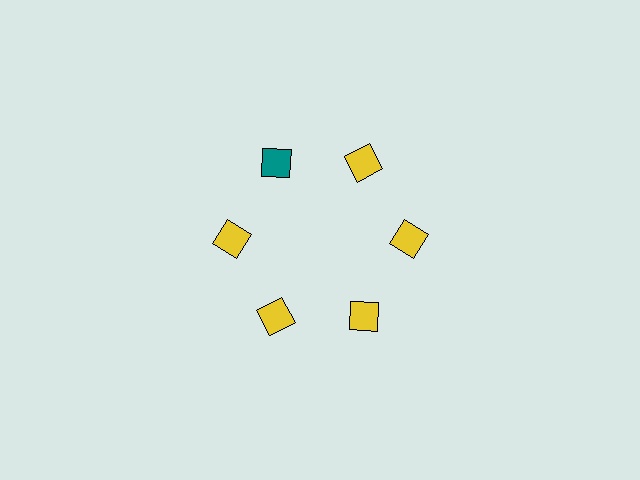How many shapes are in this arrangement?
There are 6 shapes arranged in a ring pattern.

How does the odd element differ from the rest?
It has a different color: teal instead of yellow.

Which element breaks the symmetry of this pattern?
The teal square at roughly the 11 o'clock position breaks the symmetry. All other shapes are yellow squares.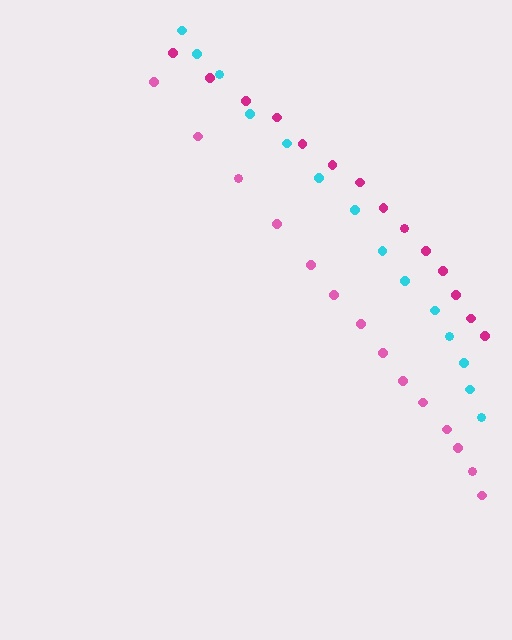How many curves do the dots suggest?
There are 3 distinct paths.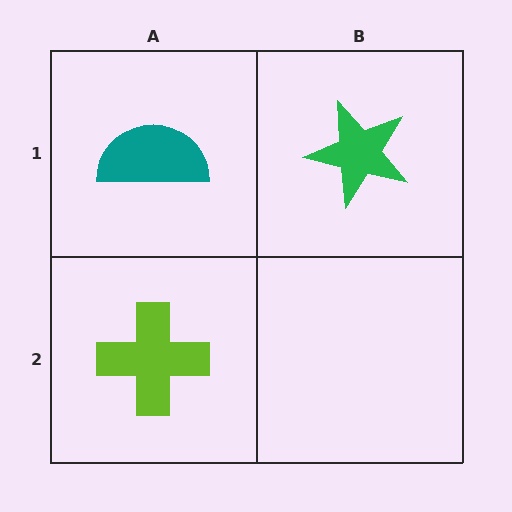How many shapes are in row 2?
1 shape.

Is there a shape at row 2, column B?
No, that cell is empty.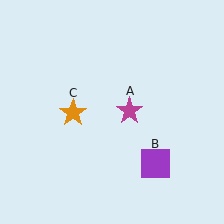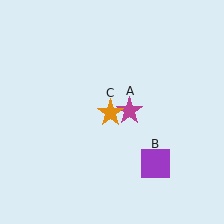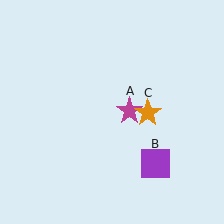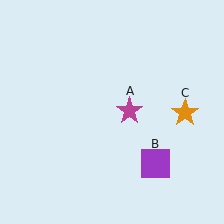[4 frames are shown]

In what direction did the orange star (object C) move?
The orange star (object C) moved right.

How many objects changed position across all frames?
1 object changed position: orange star (object C).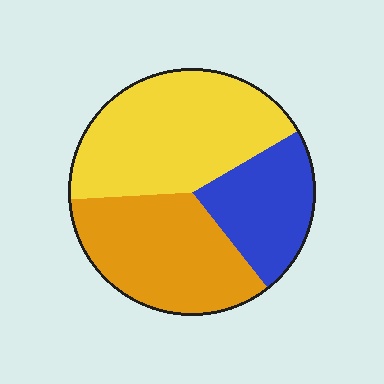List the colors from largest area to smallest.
From largest to smallest: yellow, orange, blue.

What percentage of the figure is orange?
Orange covers 35% of the figure.